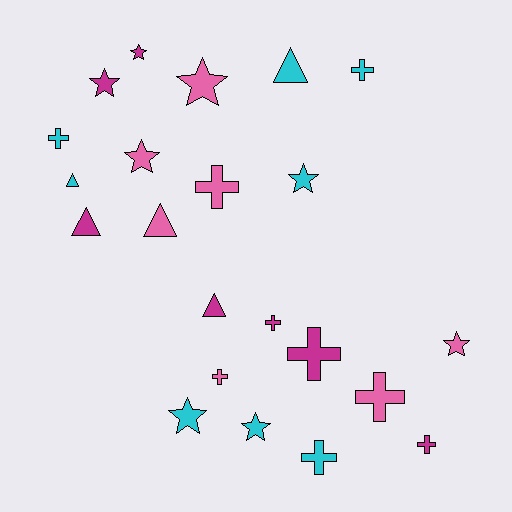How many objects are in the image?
There are 22 objects.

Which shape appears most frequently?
Cross, with 9 objects.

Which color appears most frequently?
Cyan, with 8 objects.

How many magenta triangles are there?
There are 2 magenta triangles.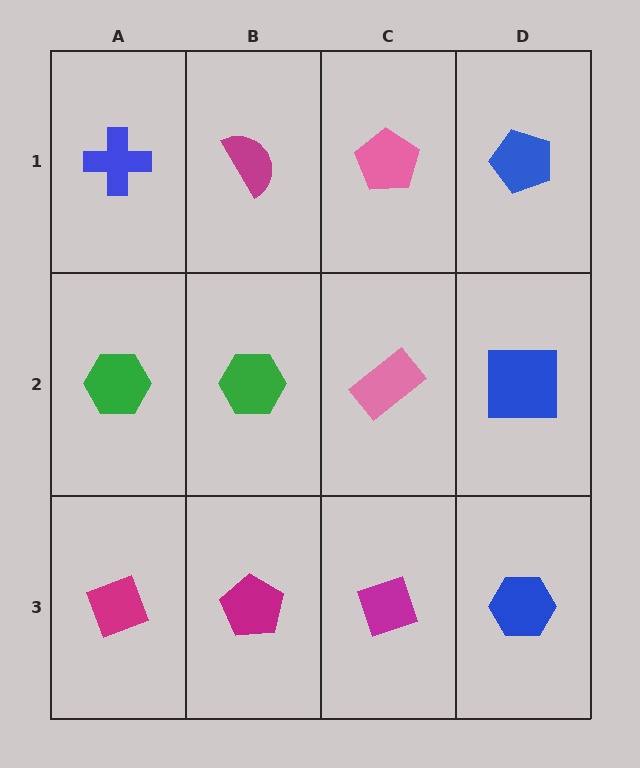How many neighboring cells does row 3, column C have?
3.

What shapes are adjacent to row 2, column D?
A blue pentagon (row 1, column D), a blue hexagon (row 3, column D), a pink rectangle (row 2, column C).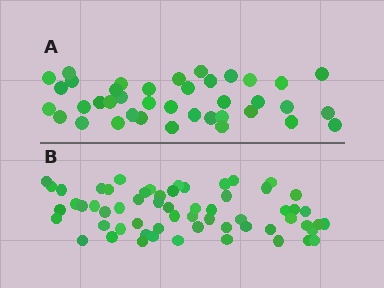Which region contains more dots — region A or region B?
Region B (the bottom region) has more dots.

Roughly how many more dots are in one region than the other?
Region B has approximately 20 more dots than region A.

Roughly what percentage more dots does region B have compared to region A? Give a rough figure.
About 55% more.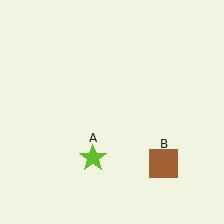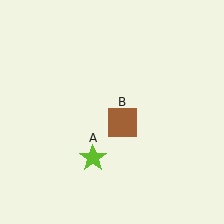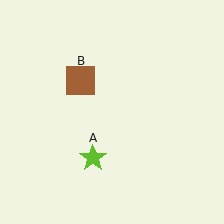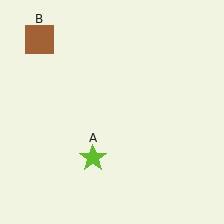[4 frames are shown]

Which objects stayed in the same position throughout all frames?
Lime star (object A) remained stationary.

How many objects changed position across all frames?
1 object changed position: brown square (object B).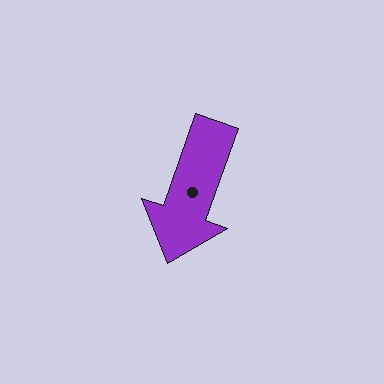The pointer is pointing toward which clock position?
Roughly 7 o'clock.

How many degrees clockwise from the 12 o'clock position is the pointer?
Approximately 199 degrees.